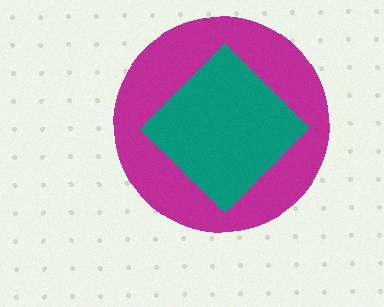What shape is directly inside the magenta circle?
The teal diamond.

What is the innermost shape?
The teal diamond.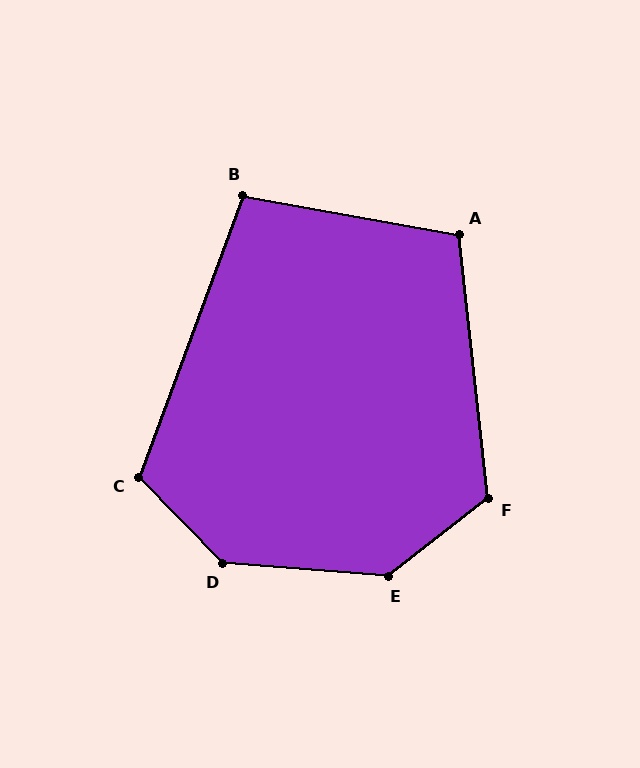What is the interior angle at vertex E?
Approximately 138 degrees (obtuse).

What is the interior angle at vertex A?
Approximately 107 degrees (obtuse).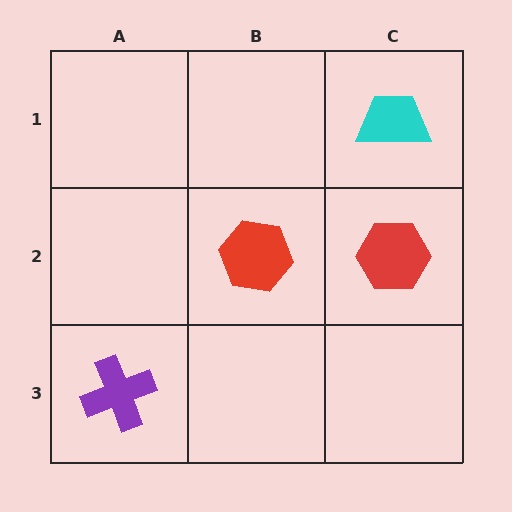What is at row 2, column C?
A red hexagon.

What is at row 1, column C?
A cyan trapezoid.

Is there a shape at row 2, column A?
No, that cell is empty.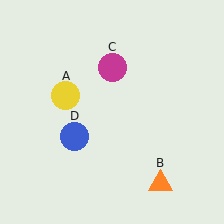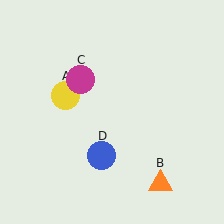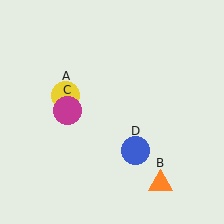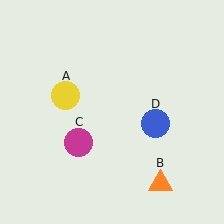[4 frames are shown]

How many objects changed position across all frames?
2 objects changed position: magenta circle (object C), blue circle (object D).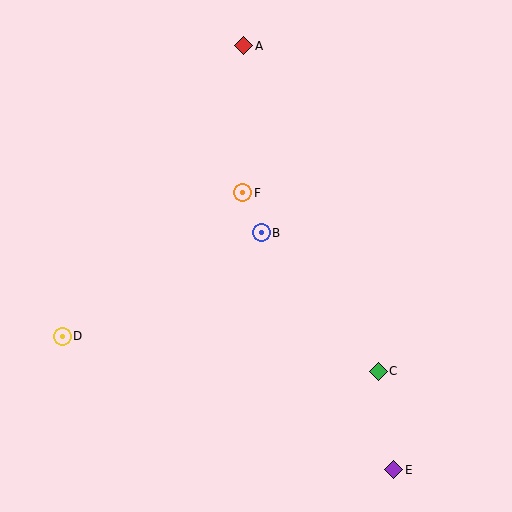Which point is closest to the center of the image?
Point B at (261, 233) is closest to the center.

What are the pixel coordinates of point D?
Point D is at (62, 336).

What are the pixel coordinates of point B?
Point B is at (261, 233).